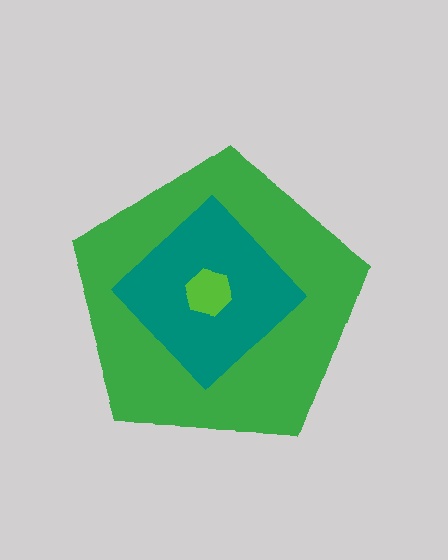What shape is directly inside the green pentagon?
The teal diamond.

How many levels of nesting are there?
3.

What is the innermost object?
The lime hexagon.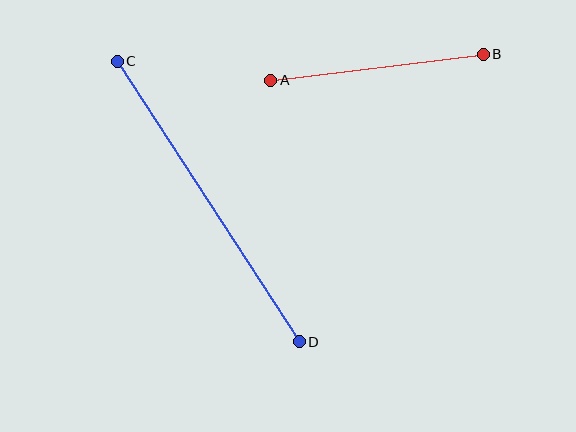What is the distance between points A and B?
The distance is approximately 214 pixels.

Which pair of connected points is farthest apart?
Points C and D are farthest apart.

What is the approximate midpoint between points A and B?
The midpoint is at approximately (377, 67) pixels.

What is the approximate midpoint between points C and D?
The midpoint is at approximately (208, 201) pixels.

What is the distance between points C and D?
The distance is approximately 334 pixels.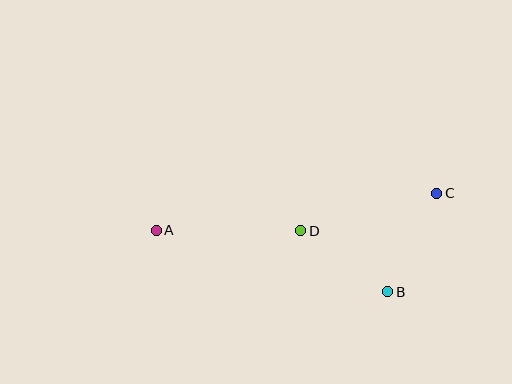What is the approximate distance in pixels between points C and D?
The distance between C and D is approximately 141 pixels.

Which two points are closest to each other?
Points B and D are closest to each other.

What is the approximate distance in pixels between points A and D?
The distance between A and D is approximately 144 pixels.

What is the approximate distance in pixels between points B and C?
The distance between B and C is approximately 110 pixels.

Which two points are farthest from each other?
Points A and C are farthest from each other.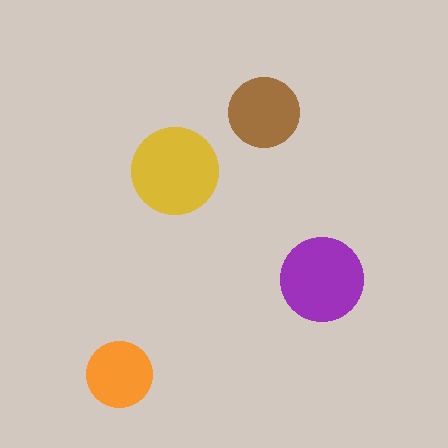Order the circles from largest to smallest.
the yellow one, the purple one, the brown one, the orange one.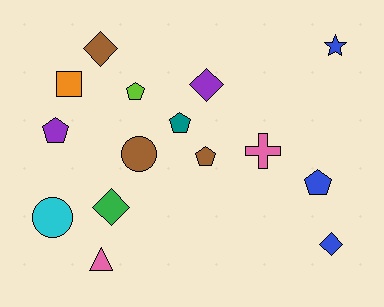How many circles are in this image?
There are 2 circles.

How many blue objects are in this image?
There are 3 blue objects.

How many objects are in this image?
There are 15 objects.